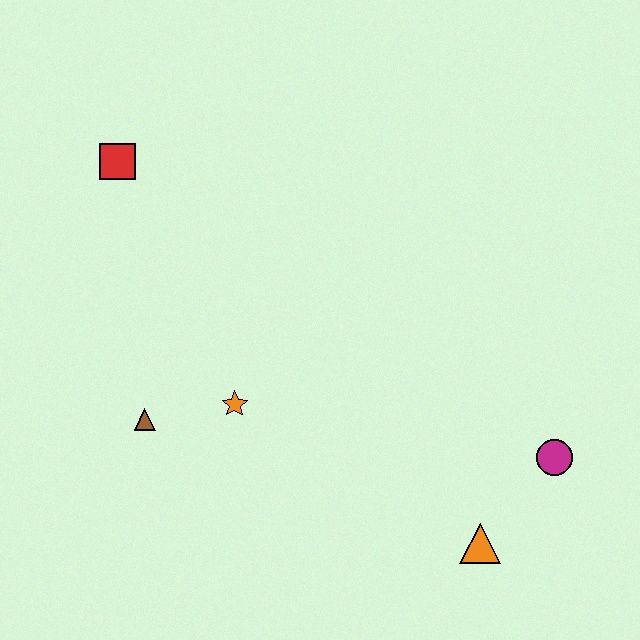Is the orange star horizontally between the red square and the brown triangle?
No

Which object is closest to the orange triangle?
The magenta circle is closest to the orange triangle.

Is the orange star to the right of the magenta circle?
No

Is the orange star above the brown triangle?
Yes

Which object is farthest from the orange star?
The magenta circle is farthest from the orange star.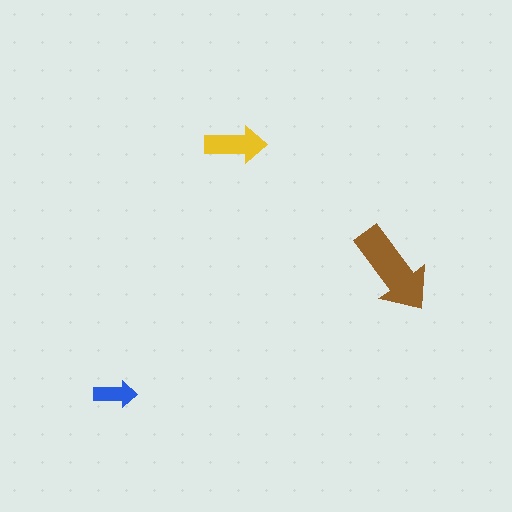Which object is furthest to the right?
The brown arrow is rightmost.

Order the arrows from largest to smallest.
the brown one, the yellow one, the blue one.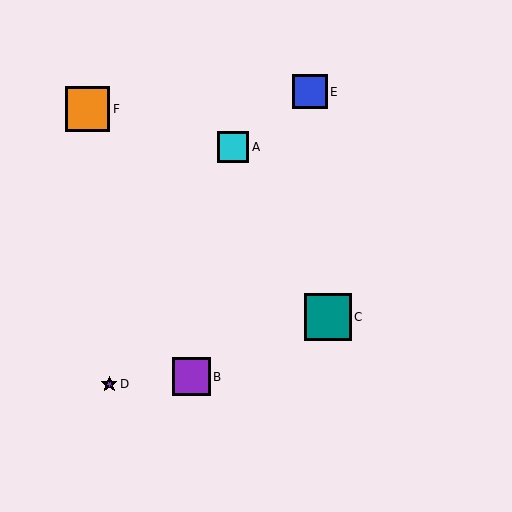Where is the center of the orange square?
The center of the orange square is at (87, 109).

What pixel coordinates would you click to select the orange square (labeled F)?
Click at (87, 109) to select the orange square F.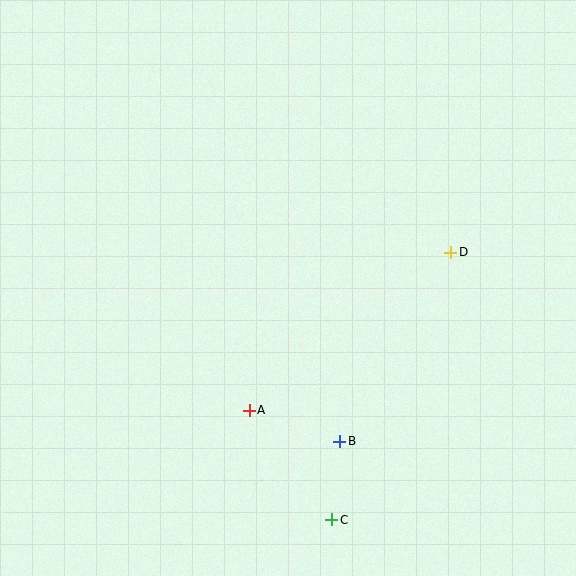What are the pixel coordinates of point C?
Point C is at (332, 520).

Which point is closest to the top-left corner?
Point A is closest to the top-left corner.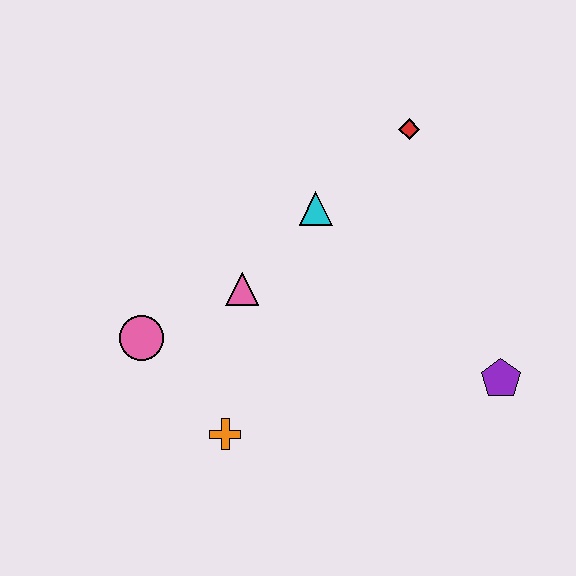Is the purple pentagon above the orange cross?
Yes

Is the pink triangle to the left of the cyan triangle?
Yes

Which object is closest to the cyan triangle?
The pink triangle is closest to the cyan triangle.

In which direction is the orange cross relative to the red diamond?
The orange cross is below the red diamond.